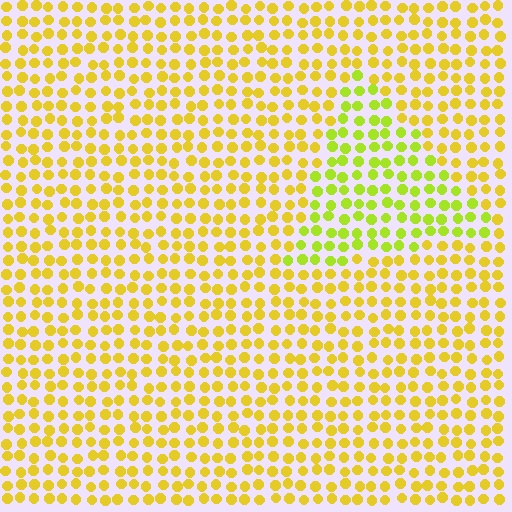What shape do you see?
I see a triangle.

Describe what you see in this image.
The image is filled with small yellow elements in a uniform arrangement. A triangle-shaped region is visible where the elements are tinted to a slightly different hue, forming a subtle color boundary.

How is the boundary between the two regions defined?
The boundary is defined purely by a slight shift in hue (about 28 degrees). Spacing, size, and orientation are identical on both sides.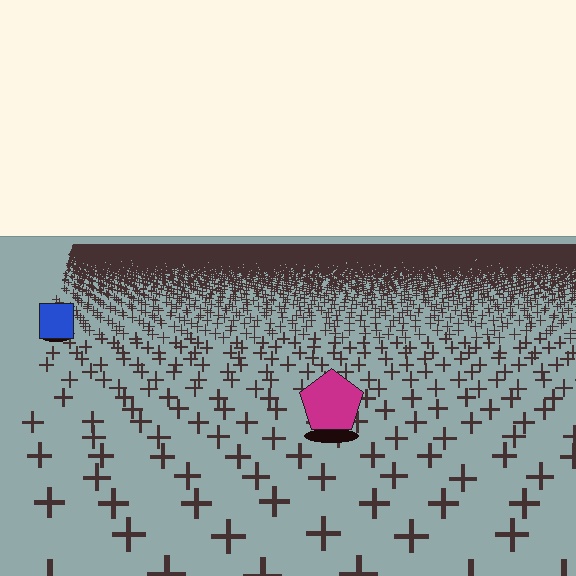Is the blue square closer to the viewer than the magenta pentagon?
No. The magenta pentagon is closer — you can tell from the texture gradient: the ground texture is coarser near it.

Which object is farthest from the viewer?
The blue square is farthest from the viewer. It appears smaller and the ground texture around it is denser.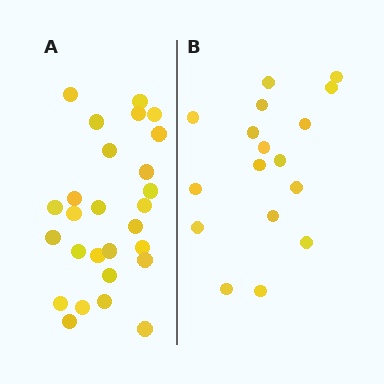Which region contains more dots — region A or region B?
Region A (the left region) has more dots.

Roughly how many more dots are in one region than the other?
Region A has roughly 10 or so more dots than region B.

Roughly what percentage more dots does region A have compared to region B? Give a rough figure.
About 60% more.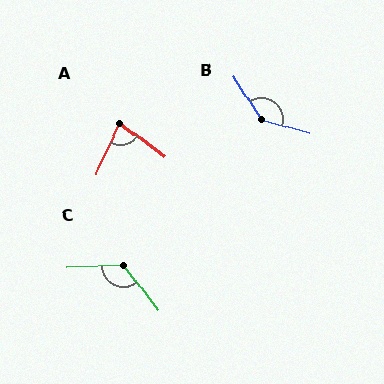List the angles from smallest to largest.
A (78°), C (124°), B (138°).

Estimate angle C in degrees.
Approximately 124 degrees.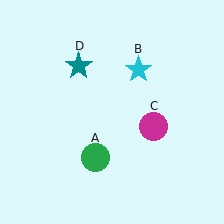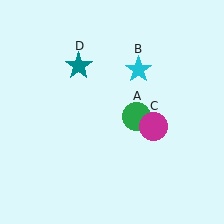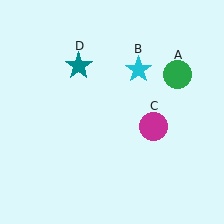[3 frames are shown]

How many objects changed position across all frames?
1 object changed position: green circle (object A).